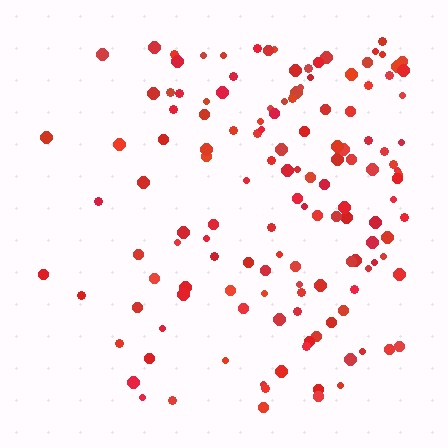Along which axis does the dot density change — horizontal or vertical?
Horizontal.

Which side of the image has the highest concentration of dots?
The right.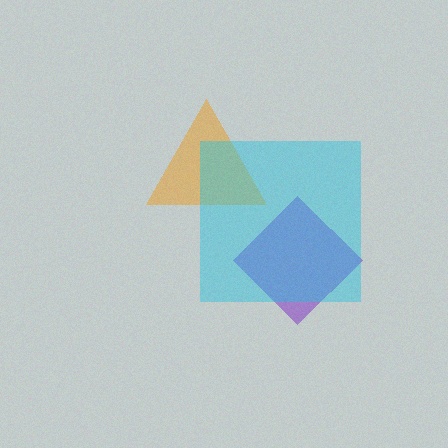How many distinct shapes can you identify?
There are 3 distinct shapes: a purple diamond, an orange triangle, a cyan square.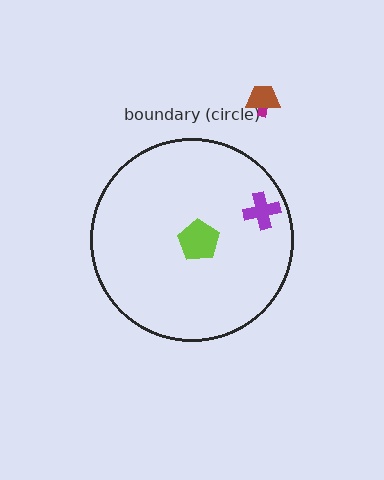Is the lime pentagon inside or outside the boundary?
Inside.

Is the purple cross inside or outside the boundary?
Inside.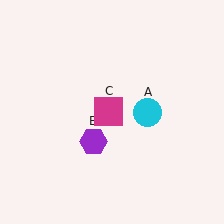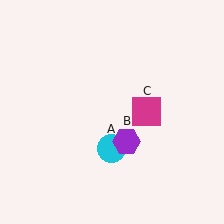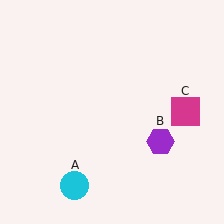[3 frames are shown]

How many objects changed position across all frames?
3 objects changed position: cyan circle (object A), purple hexagon (object B), magenta square (object C).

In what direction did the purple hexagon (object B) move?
The purple hexagon (object B) moved right.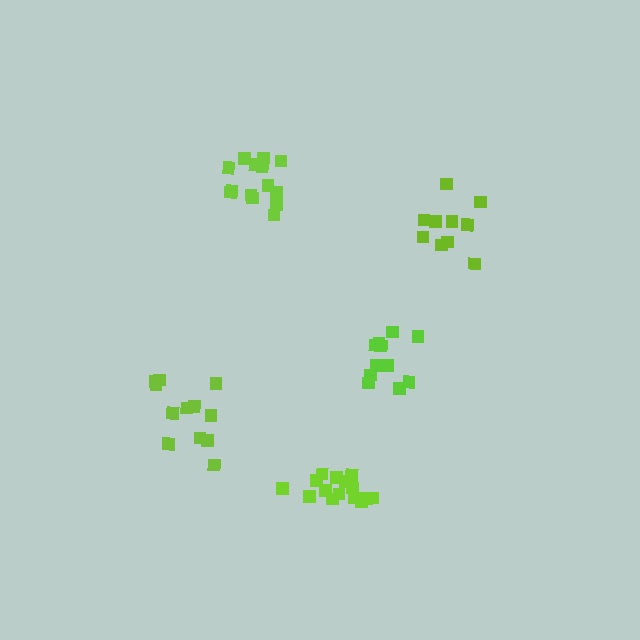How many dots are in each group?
Group 1: 12 dots, Group 2: 14 dots, Group 3: 11 dots, Group 4: 15 dots, Group 5: 10 dots (62 total).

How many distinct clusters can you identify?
There are 5 distinct clusters.